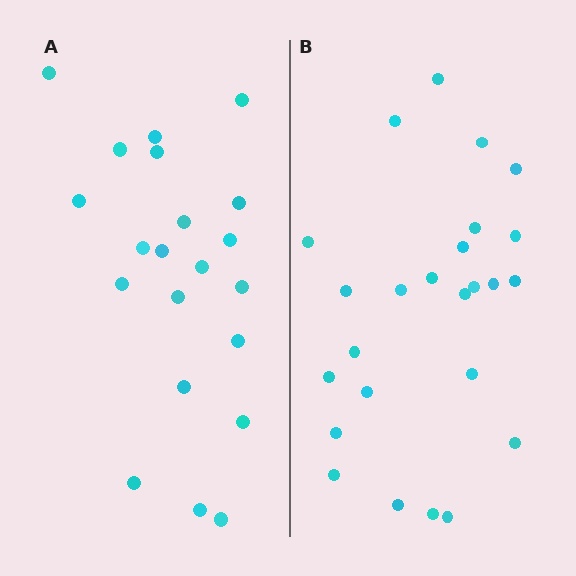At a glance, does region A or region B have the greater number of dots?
Region B (the right region) has more dots.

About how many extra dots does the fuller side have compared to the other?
Region B has about 4 more dots than region A.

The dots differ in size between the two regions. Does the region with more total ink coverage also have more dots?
No. Region A has more total ink coverage because its dots are larger, but region B actually contains more individual dots. Total area can be misleading — the number of items is what matters here.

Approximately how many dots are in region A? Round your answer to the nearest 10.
About 20 dots. (The exact count is 21, which rounds to 20.)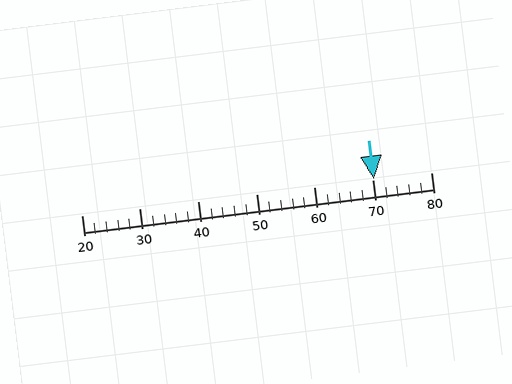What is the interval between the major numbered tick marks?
The major tick marks are spaced 10 units apart.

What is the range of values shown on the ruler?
The ruler shows values from 20 to 80.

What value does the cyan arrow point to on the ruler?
The cyan arrow points to approximately 70.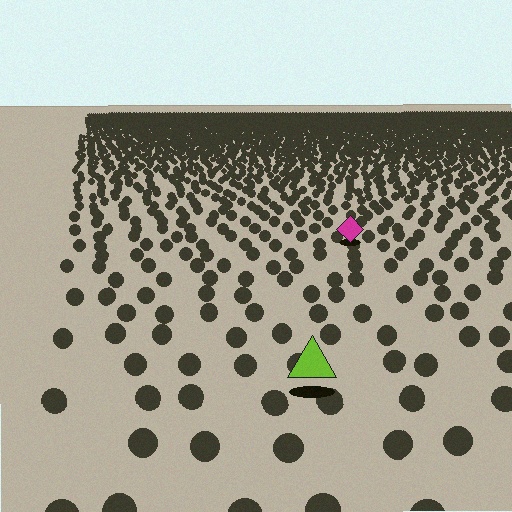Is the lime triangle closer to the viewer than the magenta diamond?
Yes. The lime triangle is closer — you can tell from the texture gradient: the ground texture is coarser near it.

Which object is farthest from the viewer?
The magenta diamond is farthest from the viewer. It appears smaller and the ground texture around it is denser.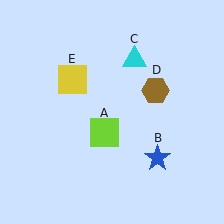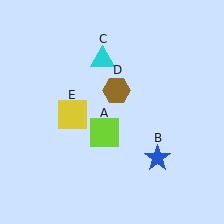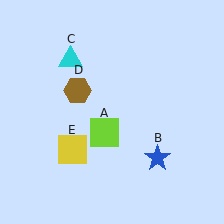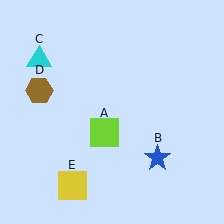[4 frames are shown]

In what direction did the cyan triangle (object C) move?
The cyan triangle (object C) moved left.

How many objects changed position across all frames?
3 objects changed position: cyan triangle (object C), brown hexagon (object D), yellow square (object E).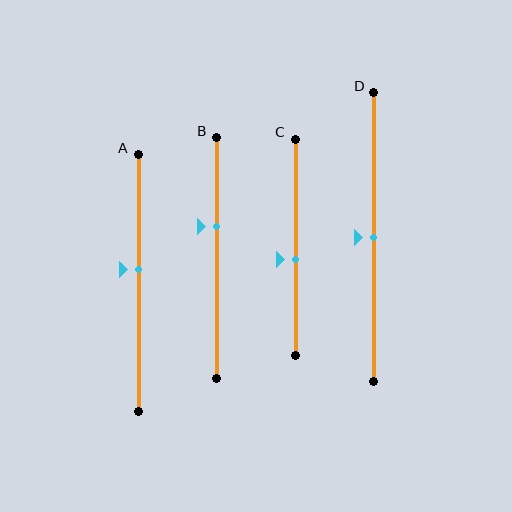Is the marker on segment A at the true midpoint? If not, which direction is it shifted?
No, the marker on segment A is shifted upward by about 5% of the segment length.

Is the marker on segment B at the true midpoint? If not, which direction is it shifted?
No, the marker on segment B is shifted upward by about 13% of the segment length.